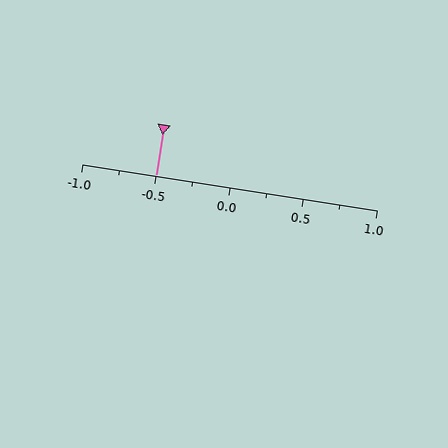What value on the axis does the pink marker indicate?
The marker indicates approximately -0.5.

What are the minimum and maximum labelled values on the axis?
The axis runs from -1.0 to 1.0.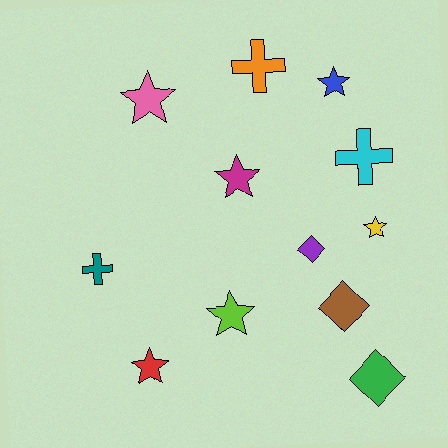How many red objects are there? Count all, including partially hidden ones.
There is 1 red object.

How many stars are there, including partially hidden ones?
There are 6 stars.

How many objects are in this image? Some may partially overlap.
There are 12 objects.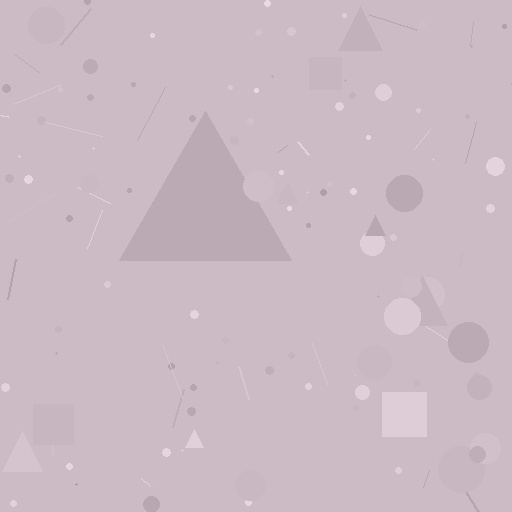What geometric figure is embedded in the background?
A triangle is embedded in the background.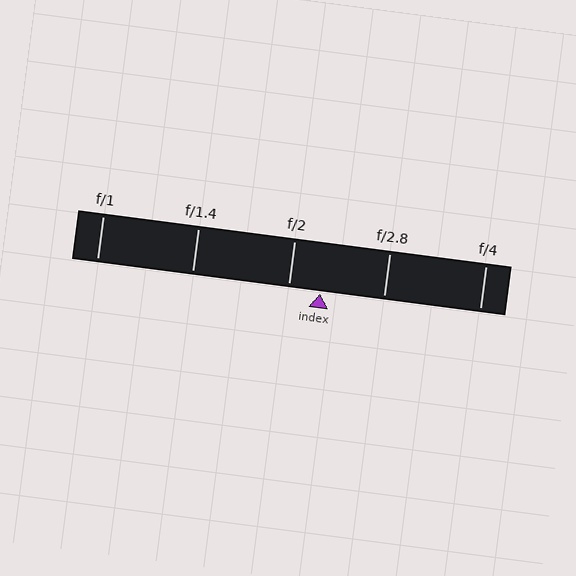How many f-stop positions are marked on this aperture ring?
There are 5 f-stop positions marked.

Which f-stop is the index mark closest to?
The index mark is closest to f/2.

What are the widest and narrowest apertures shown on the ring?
The widest aperture shown is f/1 and the narrowest is f/4.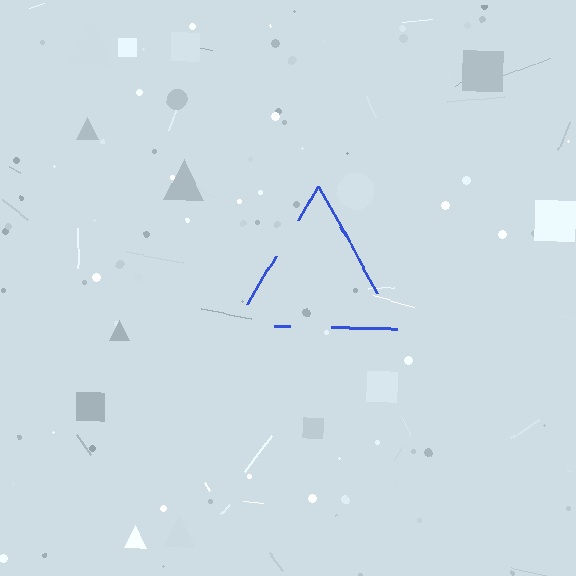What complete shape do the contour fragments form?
The contour fragments form a triangle.